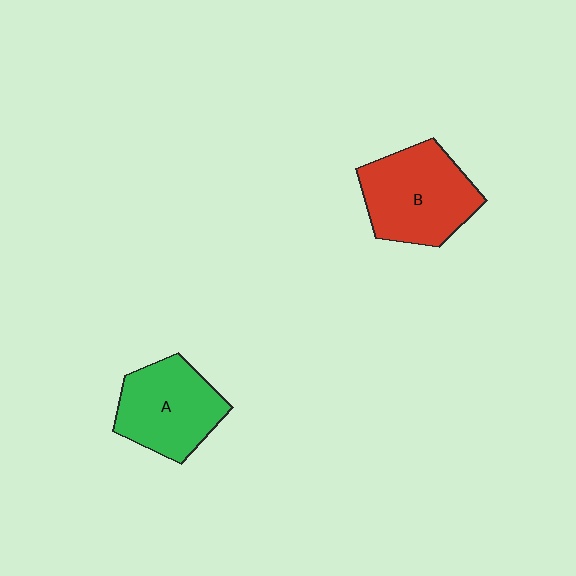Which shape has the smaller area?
Shape A (green).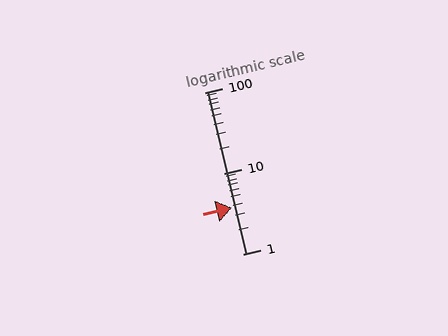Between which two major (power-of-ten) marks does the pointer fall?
The pointer is between 1 and 10.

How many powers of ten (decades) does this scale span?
The scale spans 2 decades, from 1 to 100.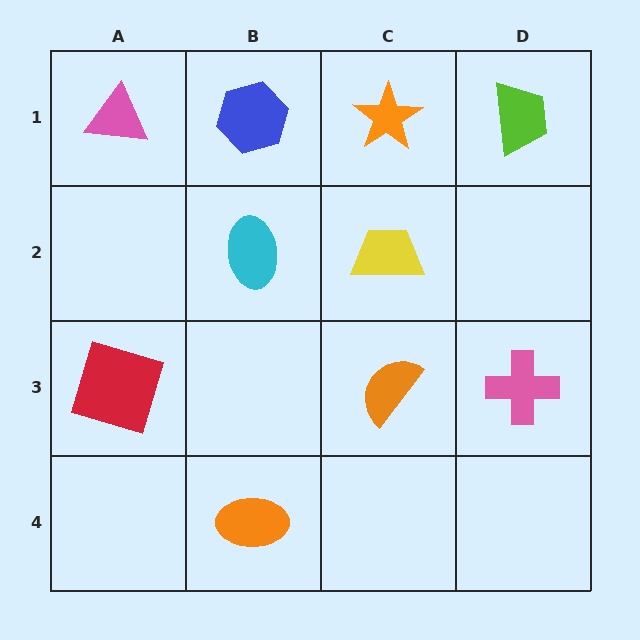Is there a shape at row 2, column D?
No, that cell is empty.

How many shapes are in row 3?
3 shapes.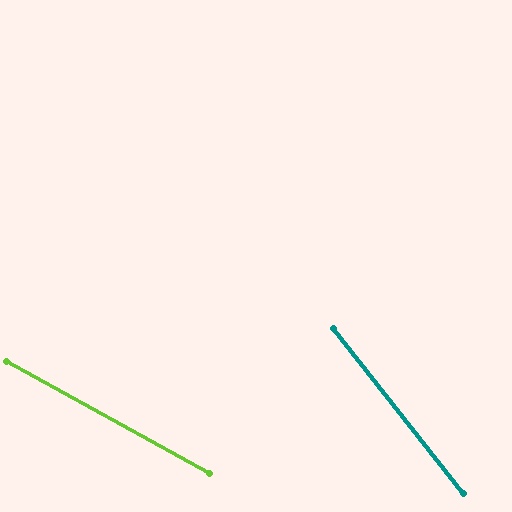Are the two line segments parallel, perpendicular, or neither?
Neither parallel nor perpendicular — they differ by about 23°.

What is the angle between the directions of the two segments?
Approximately 23 degrees.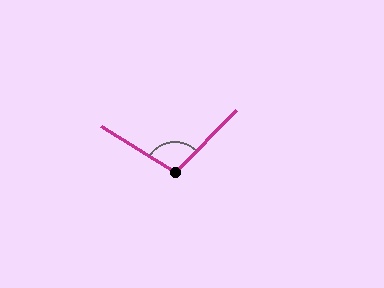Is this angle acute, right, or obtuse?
It is obtuse.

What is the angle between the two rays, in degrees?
Approximately 103 degrees.